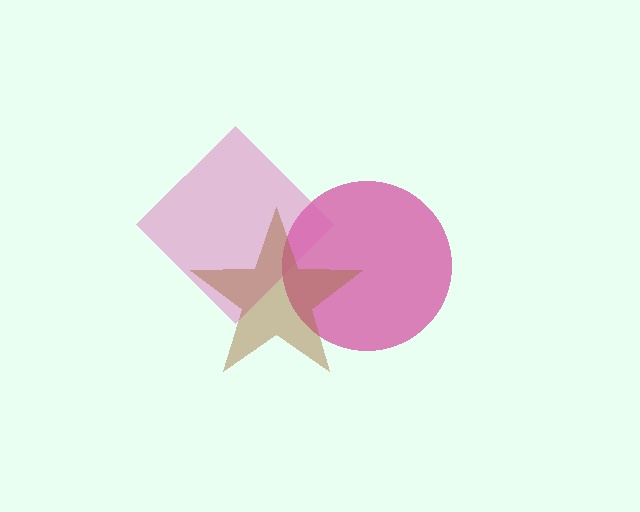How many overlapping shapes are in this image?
There are 3 overlapping shapes in the image.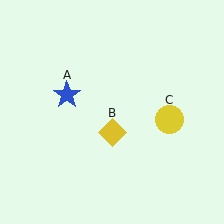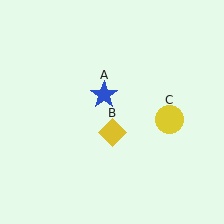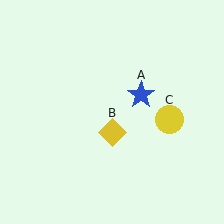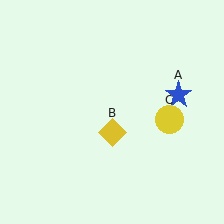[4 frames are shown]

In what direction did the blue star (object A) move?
The blue star (object A) moved right.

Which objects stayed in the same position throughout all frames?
Yellow diamond (object B) and yellow circle (object C) remained stationary.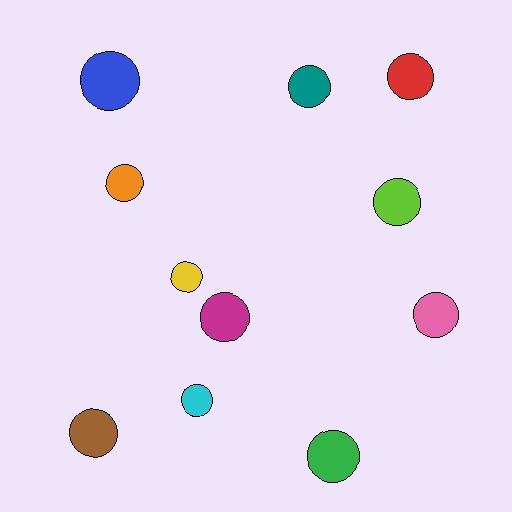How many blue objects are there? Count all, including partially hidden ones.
There is 1 blue object.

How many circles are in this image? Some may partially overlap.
There are 11 circles.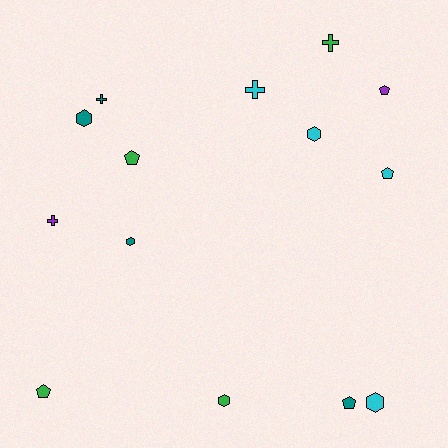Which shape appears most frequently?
Pentagon, with 5 objects.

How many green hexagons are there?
There is 1 green hexagon.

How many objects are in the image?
There are 14 objects.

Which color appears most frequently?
Green, with 4 objects.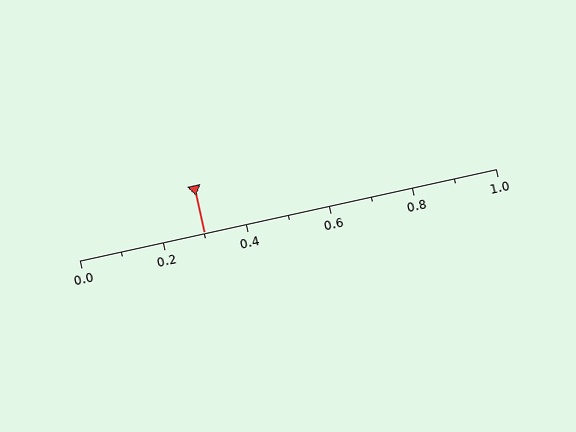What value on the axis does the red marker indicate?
The marker indicates approximately 0.3.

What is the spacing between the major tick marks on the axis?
The major ticks are spaced 0.2 apart.